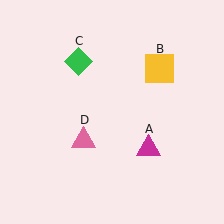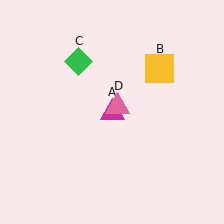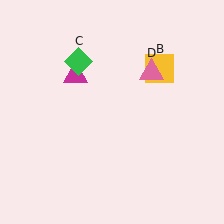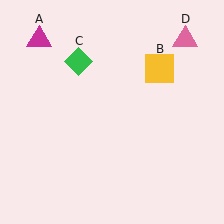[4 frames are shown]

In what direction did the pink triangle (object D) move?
The pink triangle (object D) moved up and to the right.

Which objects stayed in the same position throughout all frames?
Yellow square (object B) and green diamond (object C) remained stationary.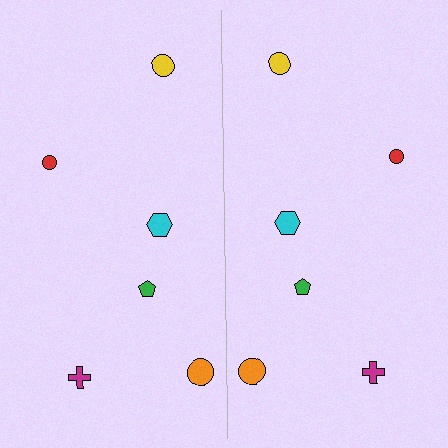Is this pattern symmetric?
Yes, this pattern has bilateral (reflection) symmetry.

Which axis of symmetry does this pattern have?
The pattern has a vertical axis of symmetry running through the center of the image.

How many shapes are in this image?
There are 12 shapes in this image.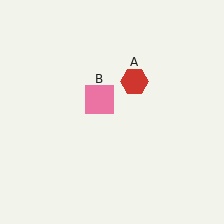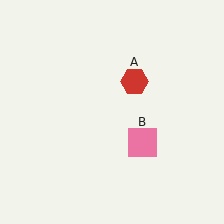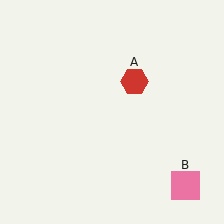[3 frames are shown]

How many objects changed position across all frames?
1 object changed position: pink square (object B).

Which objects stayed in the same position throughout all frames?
Red hexagon (object A) remained stationary.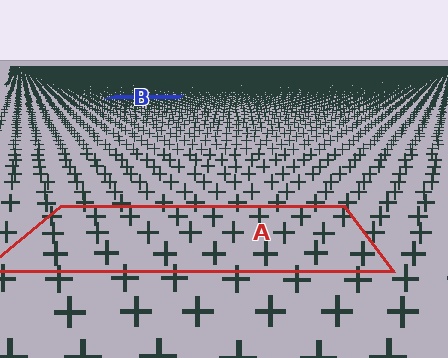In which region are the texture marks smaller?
The texture marks are smaller in region B, because it is farther away.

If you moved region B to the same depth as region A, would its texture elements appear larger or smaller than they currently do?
They would appear larger. At a closer depth, the same texture elements are projected at a bigger on-screen size.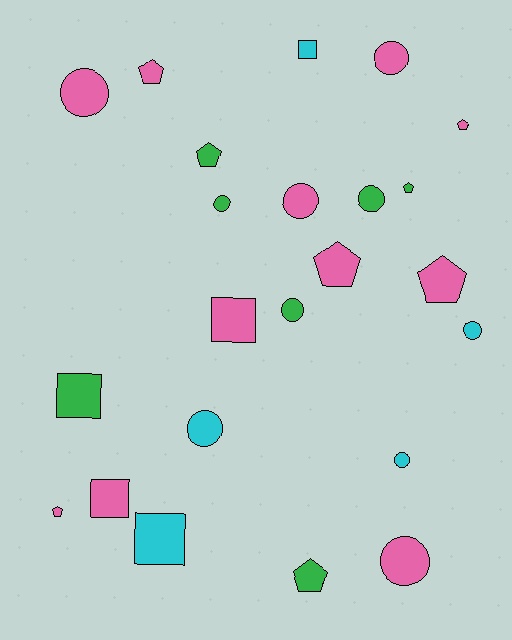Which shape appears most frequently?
Circle, with 10 objects.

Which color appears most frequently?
Pink, with 11 objects.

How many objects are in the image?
There are 23 objects.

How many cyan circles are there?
There are 3 cyan circles.